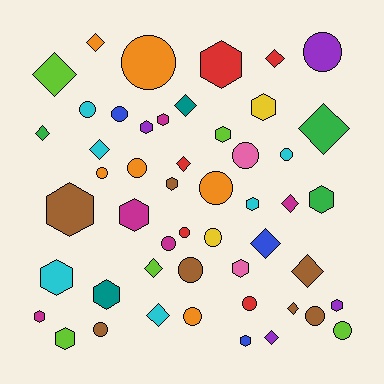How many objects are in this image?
There are 50 objects.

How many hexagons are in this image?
There are 17 hexagons.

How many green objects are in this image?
There are 3 green objects.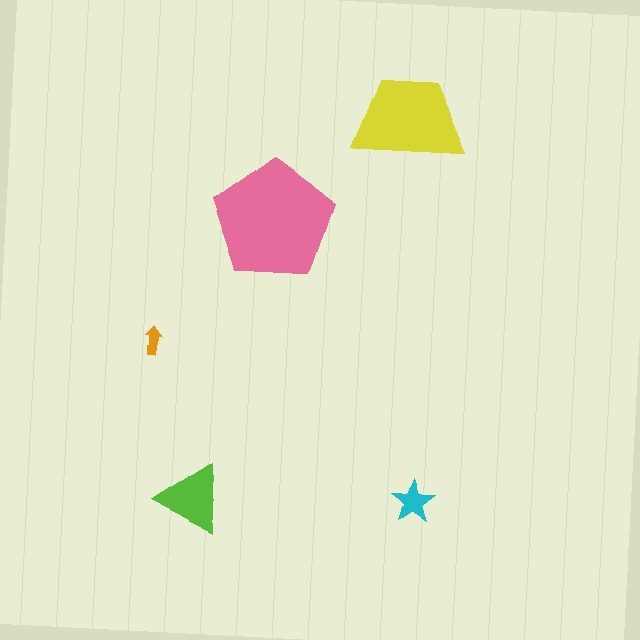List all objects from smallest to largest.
The orange arrow, the cyan star, the lime triangle, the yellow trapezoid, the pink pentagon.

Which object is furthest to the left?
The orange arrow is leftmost.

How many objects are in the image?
There are 5 objects in the image.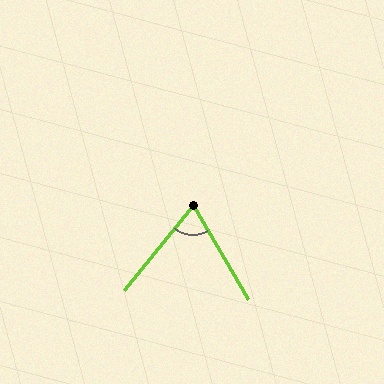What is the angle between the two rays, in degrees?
Approximately 70 degrees.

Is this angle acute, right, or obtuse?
It is acute.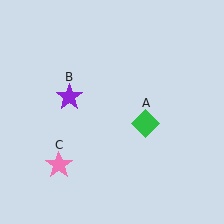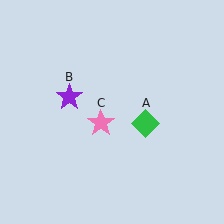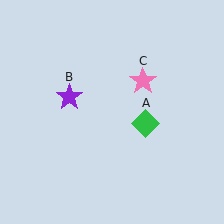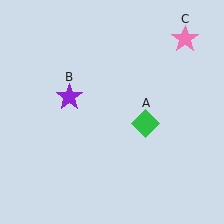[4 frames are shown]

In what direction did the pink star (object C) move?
The pink star (object C) moved up and to the right.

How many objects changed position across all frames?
1 object changed position: pink star (object C).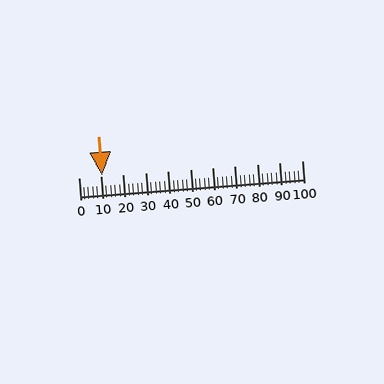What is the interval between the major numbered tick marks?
The major tick marks are spaced 10 units apart.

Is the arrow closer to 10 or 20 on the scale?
The arrow is closer to 10.